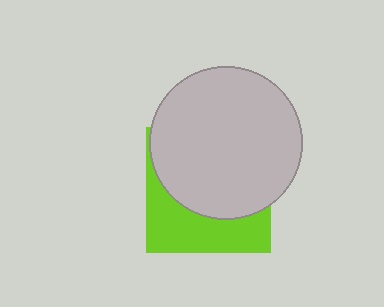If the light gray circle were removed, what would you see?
You would see the complete lime square.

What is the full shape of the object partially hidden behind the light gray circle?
The partially hidden object is a lime square.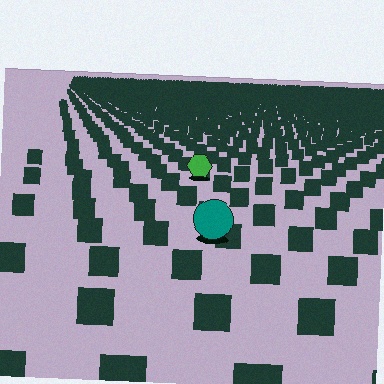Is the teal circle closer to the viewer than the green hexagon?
Yes. The teal circle is closer — you can tell from the texture gradient: the ground texture is coarser near it.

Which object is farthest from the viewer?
The green hexagon is farthest from the viewer. It appears smaller and the ground texture around it is denser.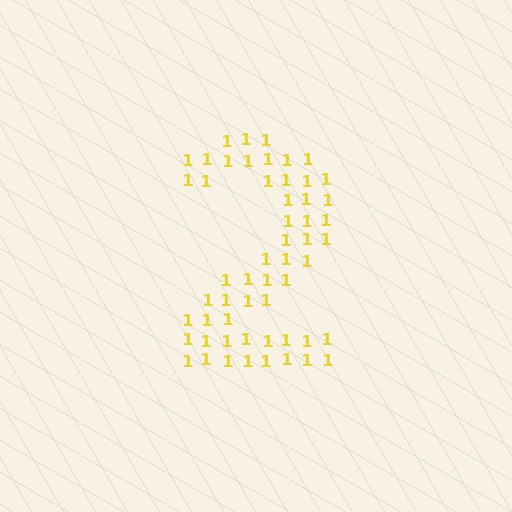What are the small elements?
The small elements are digit 1's.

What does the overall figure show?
The overall figure shows the digit 2.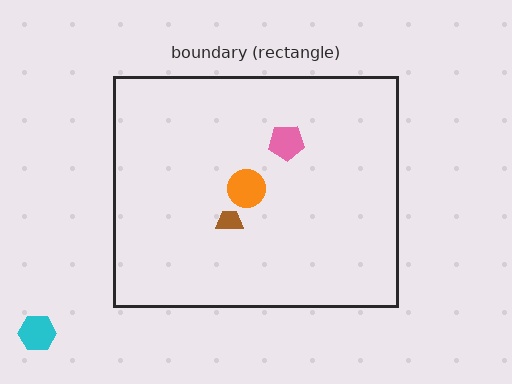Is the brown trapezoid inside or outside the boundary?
Inside.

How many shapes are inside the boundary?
3 inside, 1 outside.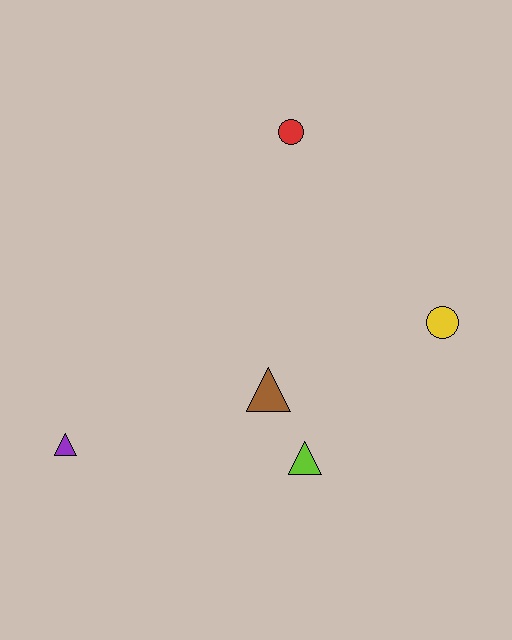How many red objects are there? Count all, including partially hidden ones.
There is 1 red object.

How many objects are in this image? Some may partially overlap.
There are 5 objects.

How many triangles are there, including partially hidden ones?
There are 3 triangles.